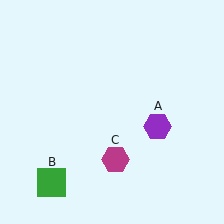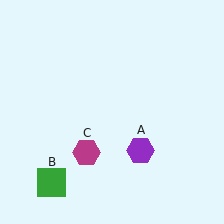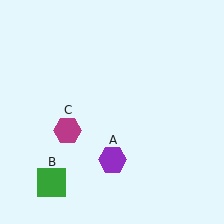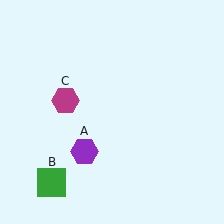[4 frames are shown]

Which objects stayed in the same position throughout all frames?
Green square (object B) remained stationary.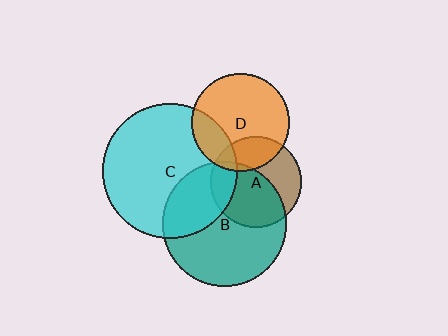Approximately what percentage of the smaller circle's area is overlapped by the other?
Approximately 20%.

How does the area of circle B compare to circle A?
Approximately 1.9 times.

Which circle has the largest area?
Circle C (cyan).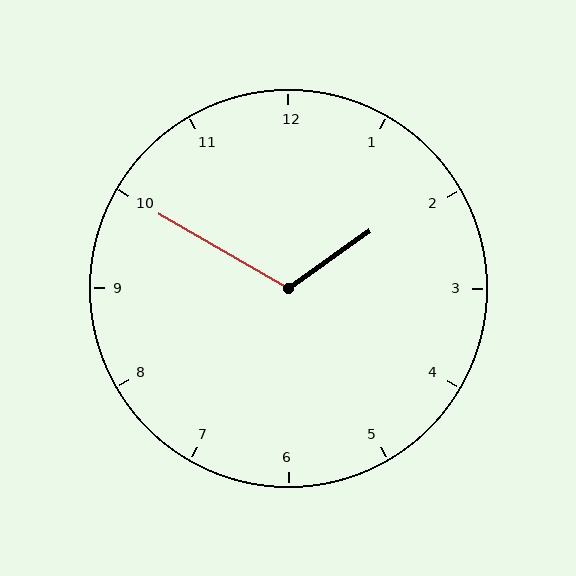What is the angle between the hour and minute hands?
Approximately 115 degrees.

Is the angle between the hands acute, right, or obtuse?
It is obtuse.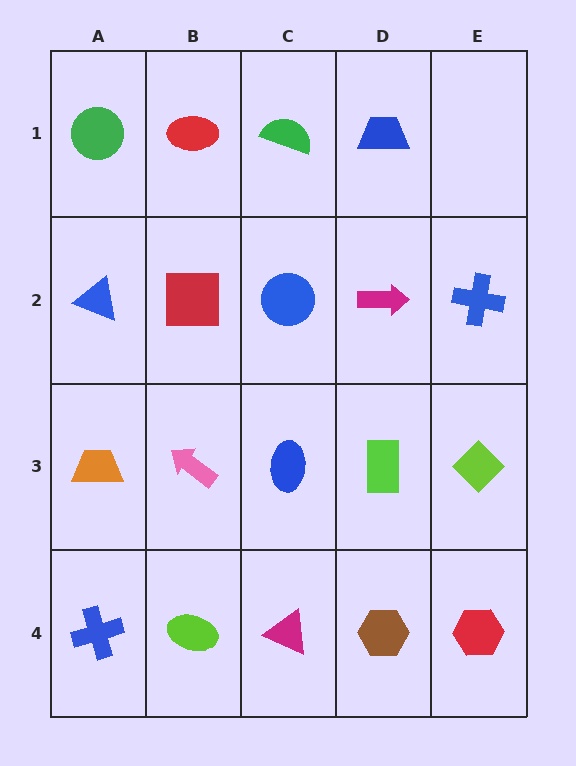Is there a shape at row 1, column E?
No, that cell is empty.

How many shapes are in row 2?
5 shapes.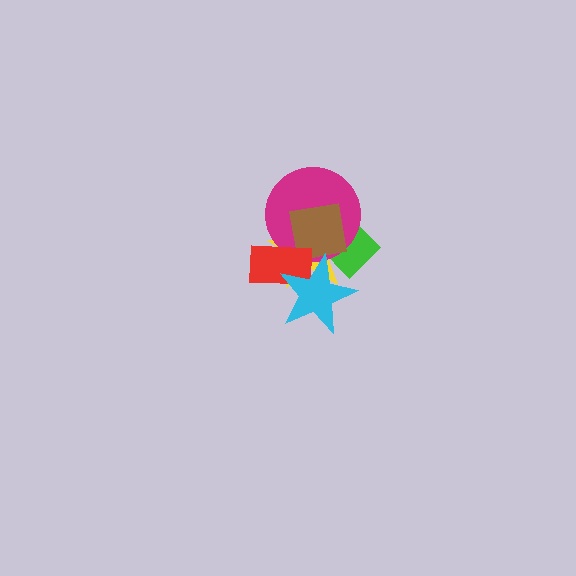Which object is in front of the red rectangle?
The cyan star is in front of the red rectangle.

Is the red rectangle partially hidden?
Yes, it is partially covered by another shape.